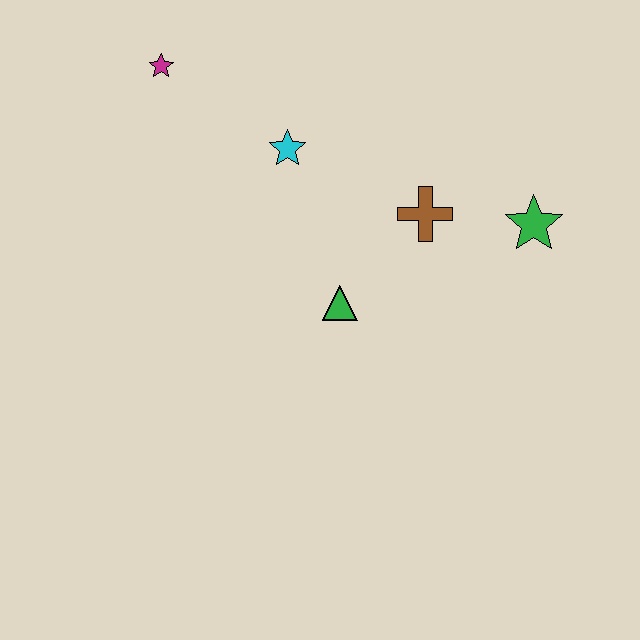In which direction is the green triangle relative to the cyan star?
The green triangle is below the cyan star.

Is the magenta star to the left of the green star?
Yes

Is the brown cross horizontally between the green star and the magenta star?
Yes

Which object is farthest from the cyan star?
The green star is farthest from the cyan star.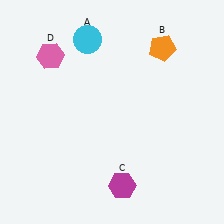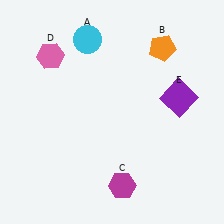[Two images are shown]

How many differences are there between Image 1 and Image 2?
There is 1 difference between the two images.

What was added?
A purple square (E) was added in Image 2.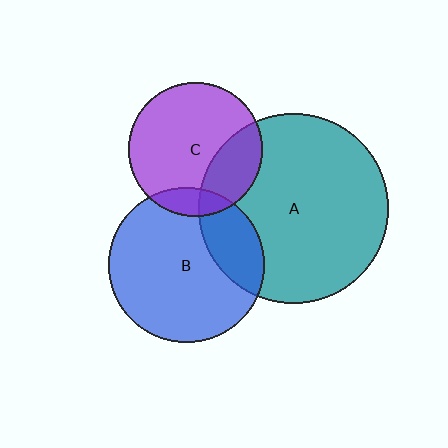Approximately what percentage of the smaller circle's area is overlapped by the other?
Approximately 25%.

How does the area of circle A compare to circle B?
Approximately 1.5 times.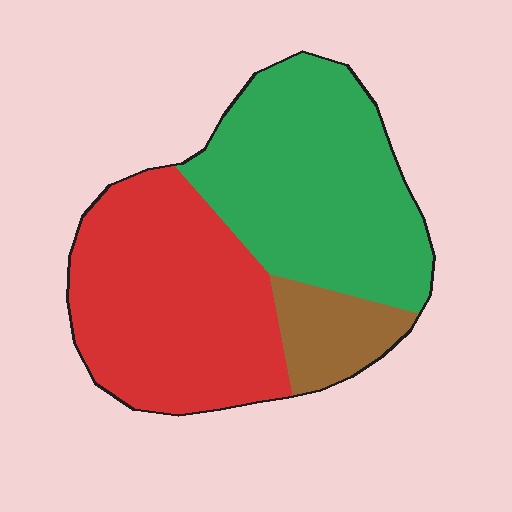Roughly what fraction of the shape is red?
Red covers 44% of the shape.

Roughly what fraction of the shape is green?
Green takes up between a third and a half of the shape.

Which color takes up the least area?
Brown, at roughly 10%.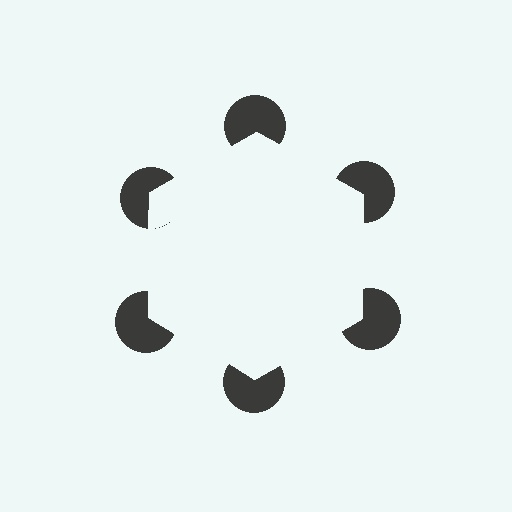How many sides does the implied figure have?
6 sides.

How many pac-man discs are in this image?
There are 6 — one at each vertex of the illusory hexagon.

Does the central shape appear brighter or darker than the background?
It typically appears slightly brighter than the background, even though no actual brightness change is drawn.